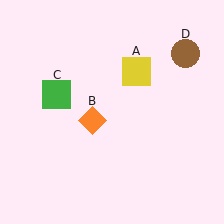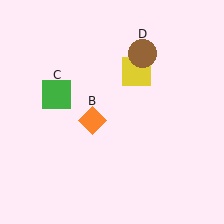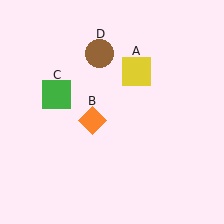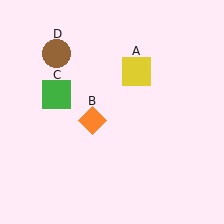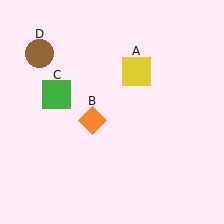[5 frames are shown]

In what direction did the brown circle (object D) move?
The brown circle (object D) moved left.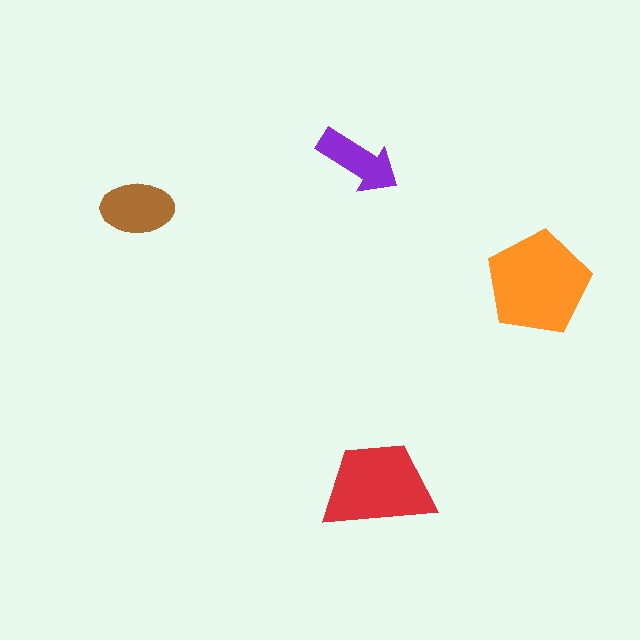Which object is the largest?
The orange pentagon.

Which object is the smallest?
The purple arrow.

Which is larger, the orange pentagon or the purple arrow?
The orange pentagon.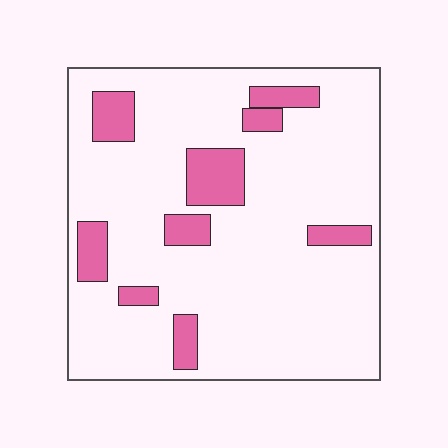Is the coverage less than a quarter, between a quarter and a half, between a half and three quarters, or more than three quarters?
Less than a quarter.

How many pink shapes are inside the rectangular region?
9.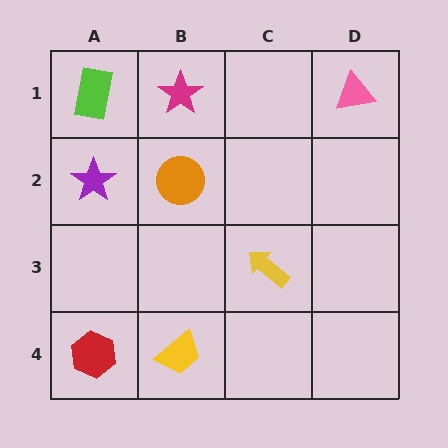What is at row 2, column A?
A purple star.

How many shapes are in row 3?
1 shape.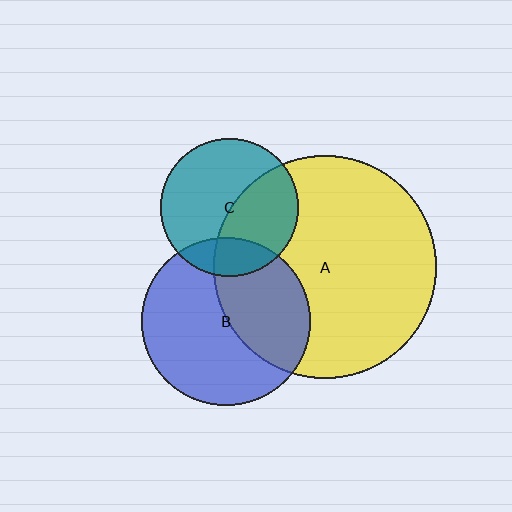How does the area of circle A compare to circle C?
Approximately 2.6 times.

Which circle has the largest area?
Circle A (yellow).